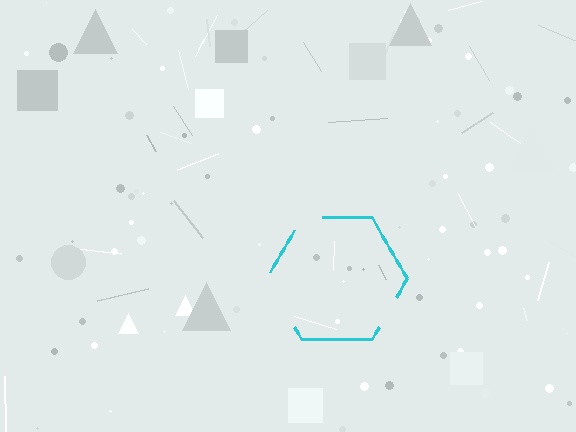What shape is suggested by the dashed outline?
The dashed outline suggests a hexagon.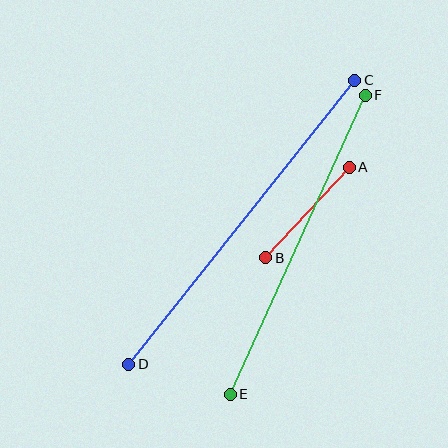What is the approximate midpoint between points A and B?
The midpoint is at approximately (308, 212) pixels.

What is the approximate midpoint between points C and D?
The midpoint is at approximately (242, 222) pixels.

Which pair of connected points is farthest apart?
Points C and D are farthest apart.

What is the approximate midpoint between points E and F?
The midpoint is at approximately (298, 245) pixels.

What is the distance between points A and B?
The distance is approximately 123 pixels.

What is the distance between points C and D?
The distance is approximately 363 pixels.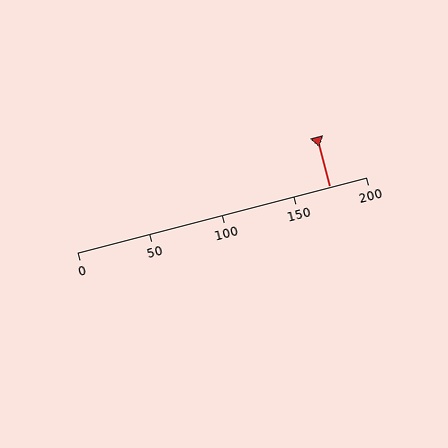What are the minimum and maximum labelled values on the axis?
The axis runs from 0 to 200.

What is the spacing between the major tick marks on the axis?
The major ticks are spaced 50 apart.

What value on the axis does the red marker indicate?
The marker indicates approximately 175.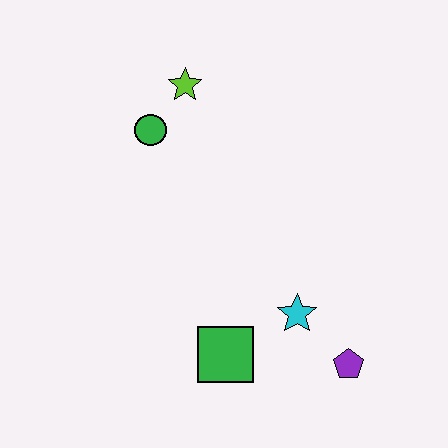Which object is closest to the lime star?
The green circle is closest to the lime star.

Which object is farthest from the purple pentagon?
The lime star is farthest from the purple pentagon.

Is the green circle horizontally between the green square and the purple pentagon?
No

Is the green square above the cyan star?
No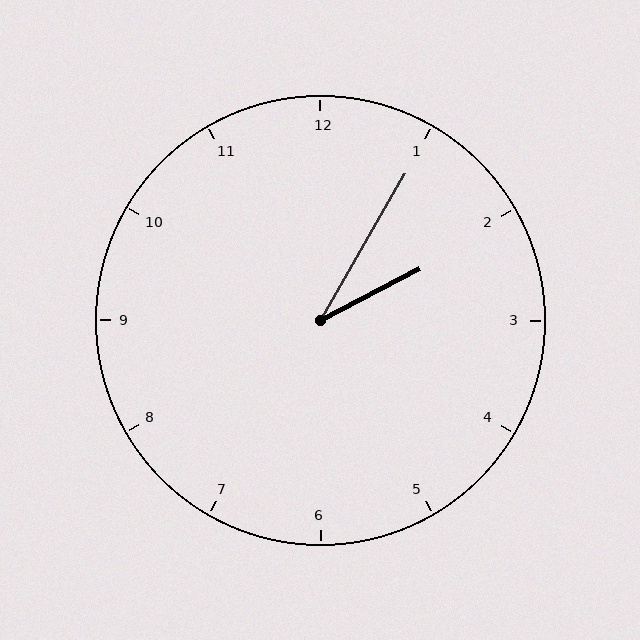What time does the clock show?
2:05.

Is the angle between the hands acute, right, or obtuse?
It is acute.